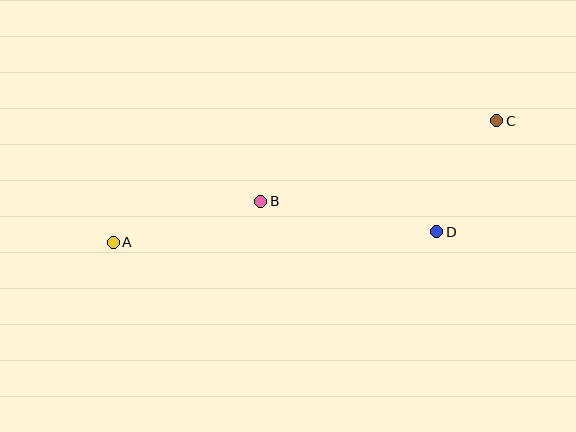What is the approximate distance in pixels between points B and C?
The distance between B and C is approximately 249 pixels.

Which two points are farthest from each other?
Points A and C are farthest from each other.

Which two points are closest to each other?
Points C and D are closest to each other.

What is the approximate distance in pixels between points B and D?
The distance between B and D is approximately 179 pixels.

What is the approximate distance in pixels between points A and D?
The distance between A and D is approximately 324 pixels.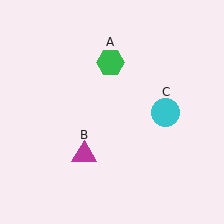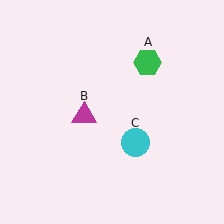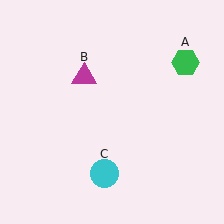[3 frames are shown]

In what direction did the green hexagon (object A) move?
The green hexagon (object A) moved right.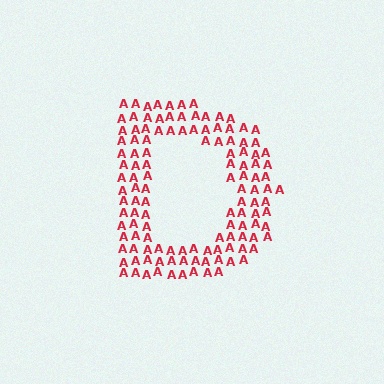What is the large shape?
The large shape is the letter D.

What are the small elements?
The small elements are letter A's.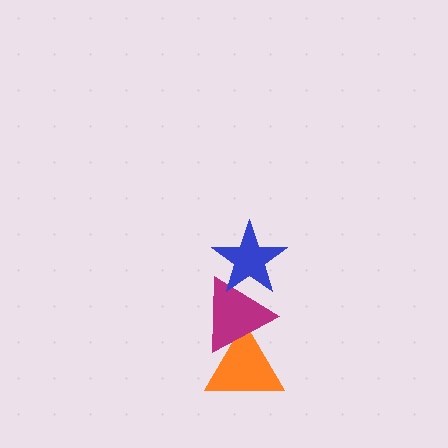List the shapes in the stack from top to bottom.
From top to bottom: the blue star, the magenta triangle, the orange triangle.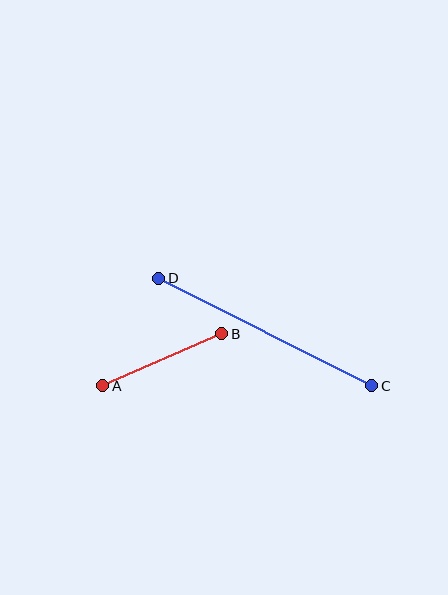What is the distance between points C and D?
The distance is approximately 238 pixels.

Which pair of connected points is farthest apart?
Points C and D are farthest apart.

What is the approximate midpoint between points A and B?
The midpoint is at approximately (162, 360) pixels.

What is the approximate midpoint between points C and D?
The midpoint is at approximately (265, 332) pixels.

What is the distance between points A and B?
The distance is approximately 130 pixels.